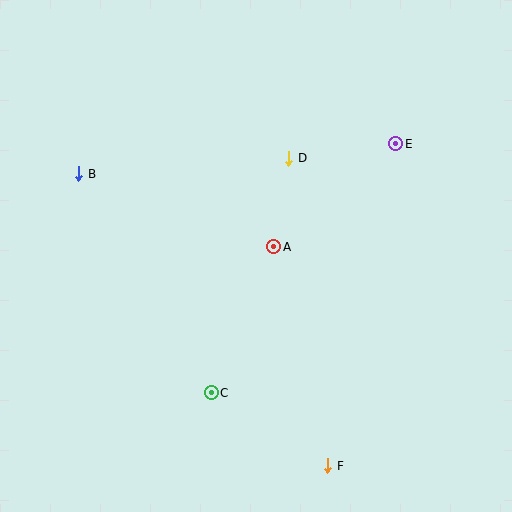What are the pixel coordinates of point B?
Point B is at (79, 174).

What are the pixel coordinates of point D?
Point D is at (289, 158).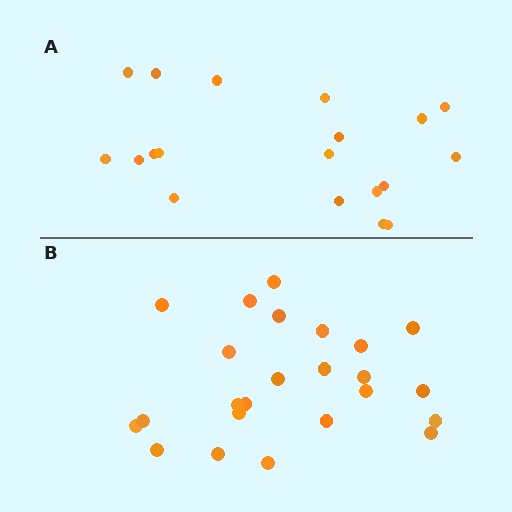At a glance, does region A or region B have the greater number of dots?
Region B (the bottom region) has more dots.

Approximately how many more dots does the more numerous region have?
Region B has about 5 more dots than region A.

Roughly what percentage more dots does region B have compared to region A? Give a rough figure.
About 25% more.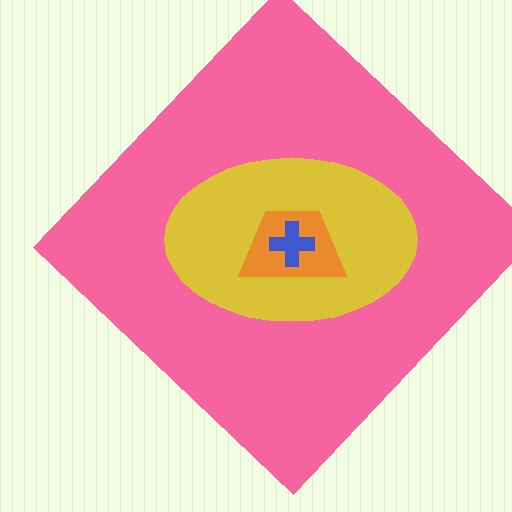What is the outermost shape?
The pink diamond.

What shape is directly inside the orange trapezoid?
The blue cross.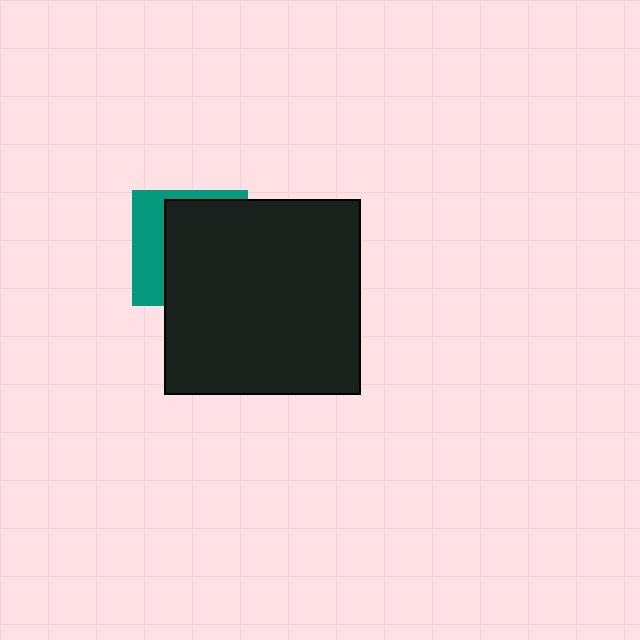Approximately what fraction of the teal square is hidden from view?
Roughly 66% of the teal square is hidden behind the black square.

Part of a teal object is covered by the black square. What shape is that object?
It is a square.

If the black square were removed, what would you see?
You would see the complete teal square.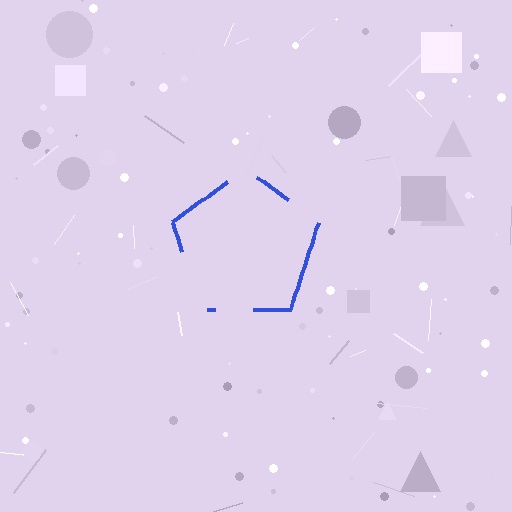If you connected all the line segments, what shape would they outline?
They would outline a pentagon.